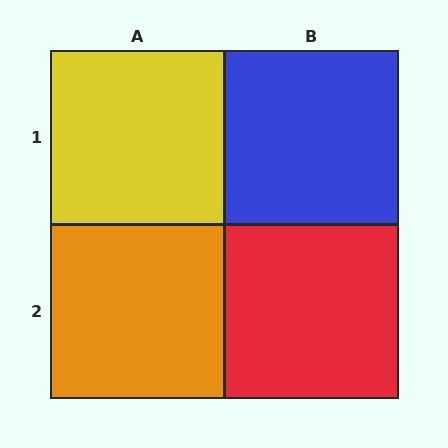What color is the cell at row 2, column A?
Orange.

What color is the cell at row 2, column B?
Red.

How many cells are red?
1 cell is red.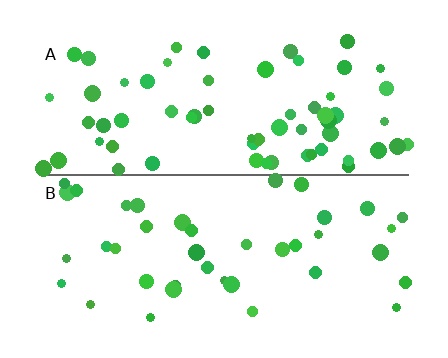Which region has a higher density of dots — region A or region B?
A (the top).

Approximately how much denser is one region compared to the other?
Approximately 1.6× — region A over region B.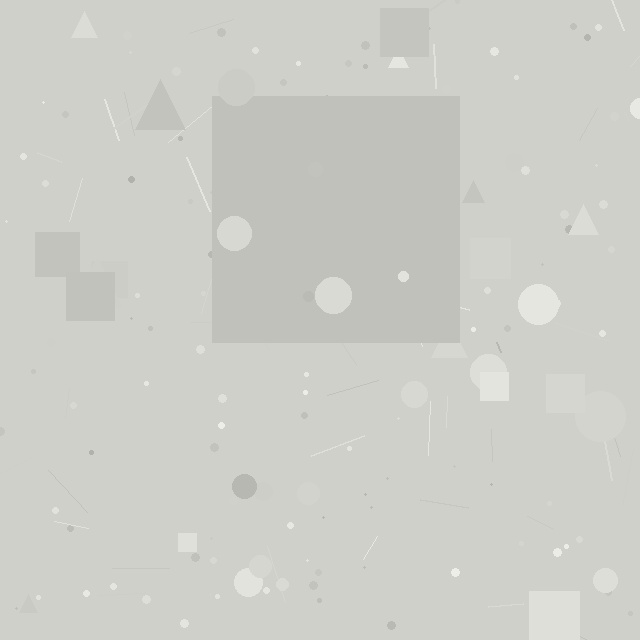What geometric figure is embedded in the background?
A square is embedded in the background.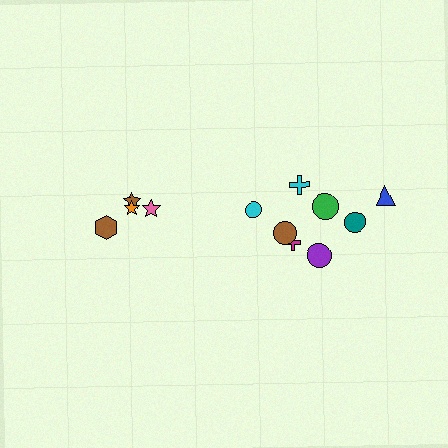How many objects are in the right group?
There are 8 objects.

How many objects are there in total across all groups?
There are 12 objects.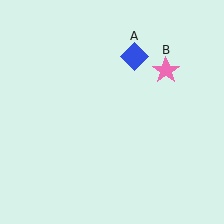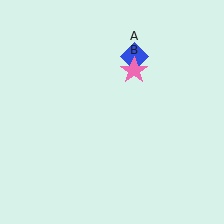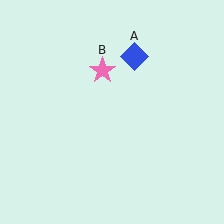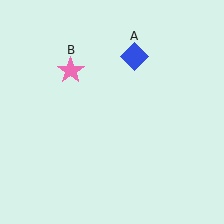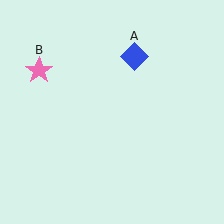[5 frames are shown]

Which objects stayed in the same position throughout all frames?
Blue diamond (object A) remained stationary.